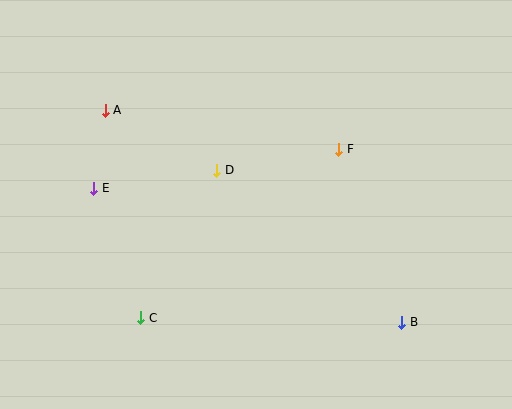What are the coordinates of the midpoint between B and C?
The midpoint between B and C is at (271, 320).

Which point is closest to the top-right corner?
Point F is closest to the top-right corner.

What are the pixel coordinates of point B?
Point B is at (402, 322).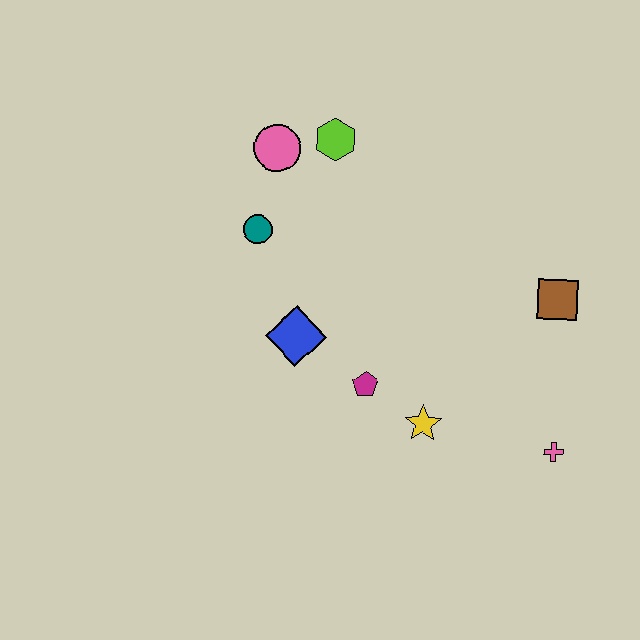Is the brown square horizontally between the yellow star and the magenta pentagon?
No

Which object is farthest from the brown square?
The pink circle is farthest from the brown square.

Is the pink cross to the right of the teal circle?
Yes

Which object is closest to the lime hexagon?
The pink circle is closest to the lime hexagon.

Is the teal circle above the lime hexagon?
No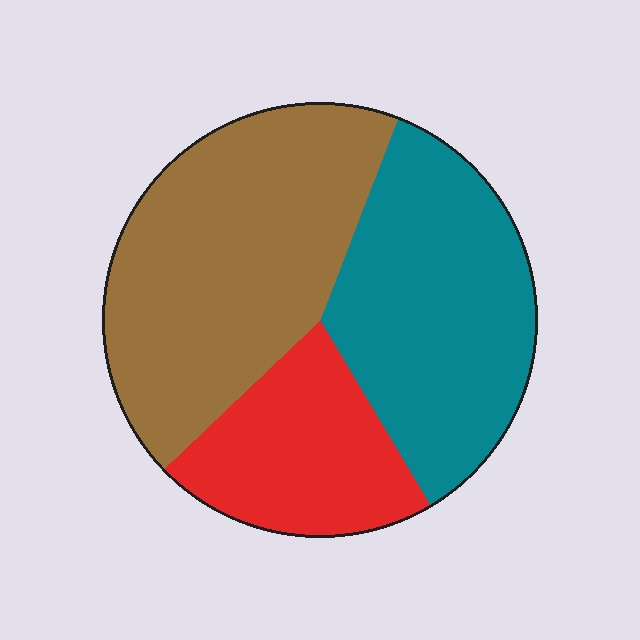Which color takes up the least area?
Red, at roughly 20%.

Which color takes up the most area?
Brown, at roughly 45%.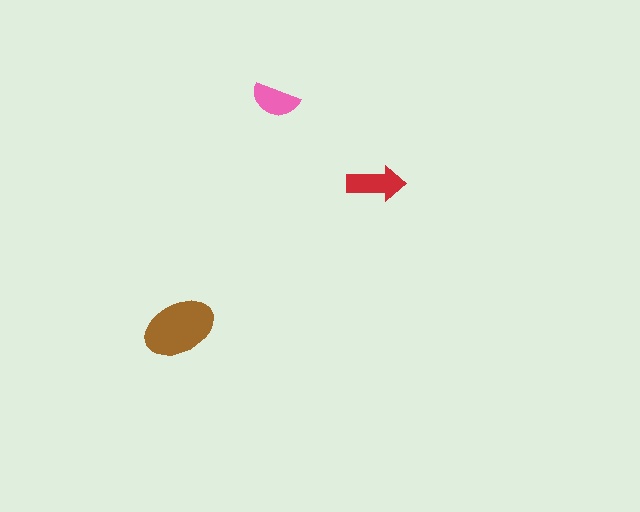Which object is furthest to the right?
The red arrow is rightmost.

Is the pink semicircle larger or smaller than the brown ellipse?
Smaller.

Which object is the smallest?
The pink semicircle.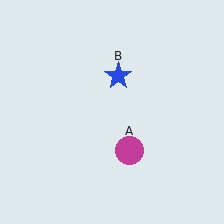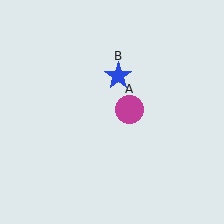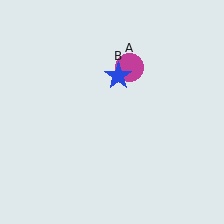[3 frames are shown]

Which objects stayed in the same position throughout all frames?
Blue star (object B) remained stationary.